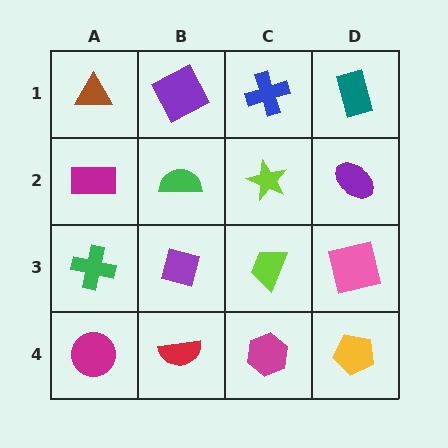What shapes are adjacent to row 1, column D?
A purple ellipse (row 2, column D), a blue cross (row 1, column C).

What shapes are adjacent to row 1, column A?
A magenta rectangle (row 2, column A), a purple square (row 1, column B).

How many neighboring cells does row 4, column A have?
2.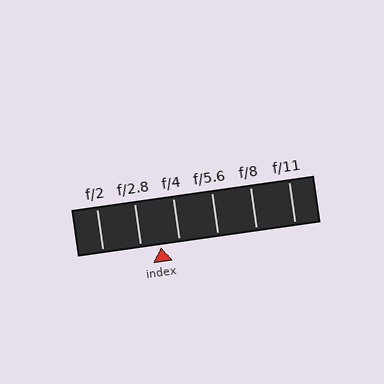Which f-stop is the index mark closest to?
The index mark is closest to f/4.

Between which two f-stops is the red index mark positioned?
The index mark is between f/2.8 and f/4.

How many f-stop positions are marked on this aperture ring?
There are 6 f-stop positions marked.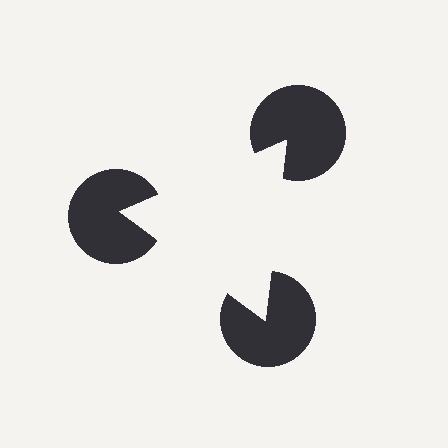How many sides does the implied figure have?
3 sides.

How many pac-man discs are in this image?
There are 3 — one at each vertex of the illusory triangle.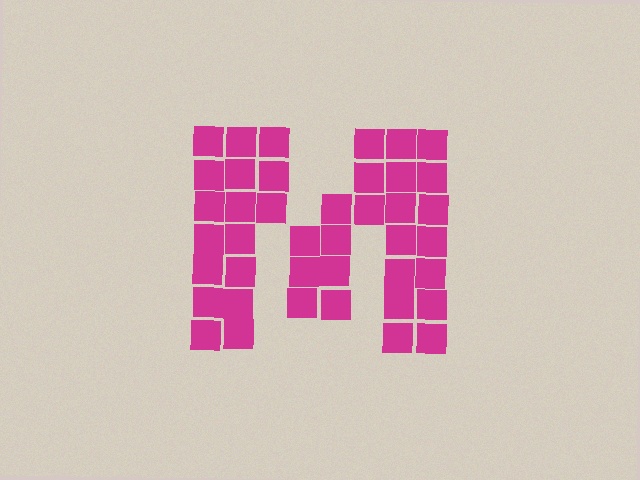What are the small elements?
The small elements are squares.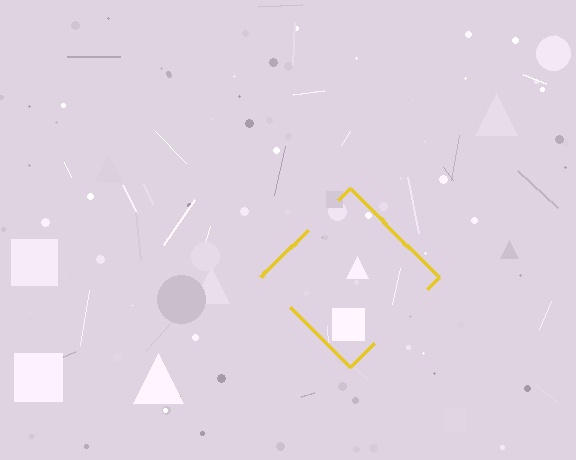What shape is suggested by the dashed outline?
The dashed outline suggests a diamond.